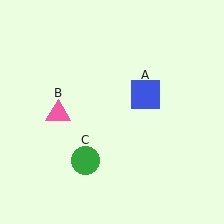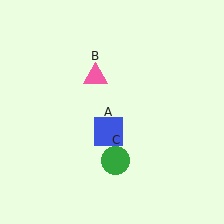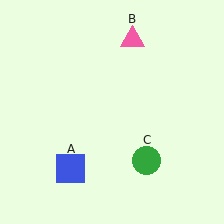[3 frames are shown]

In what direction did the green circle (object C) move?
The green circle (object C) moved right.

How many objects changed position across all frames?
3 objects changed position: blue square (object A), pink triangle (object B), green circle (object C).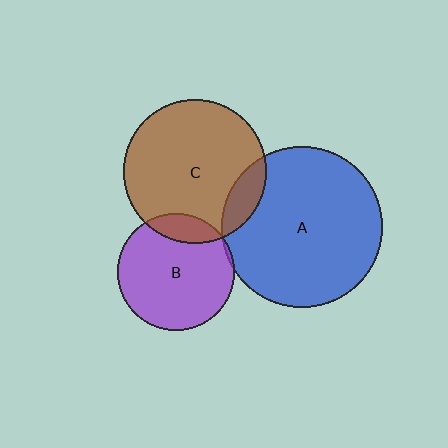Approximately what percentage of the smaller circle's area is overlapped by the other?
Approximately 5%.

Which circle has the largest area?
Circle A (blue).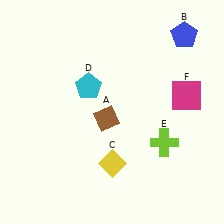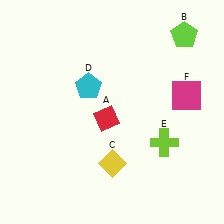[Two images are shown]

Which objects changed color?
A changed from brown to red. B changed from blue to lime.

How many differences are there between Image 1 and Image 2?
There are 2 differences between the two images.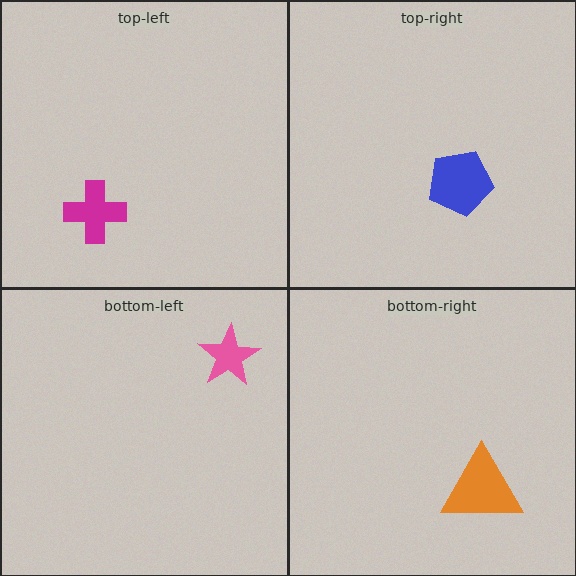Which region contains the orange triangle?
The bottom-right region.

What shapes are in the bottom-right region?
The orange triangle.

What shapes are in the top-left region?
The magenta cross.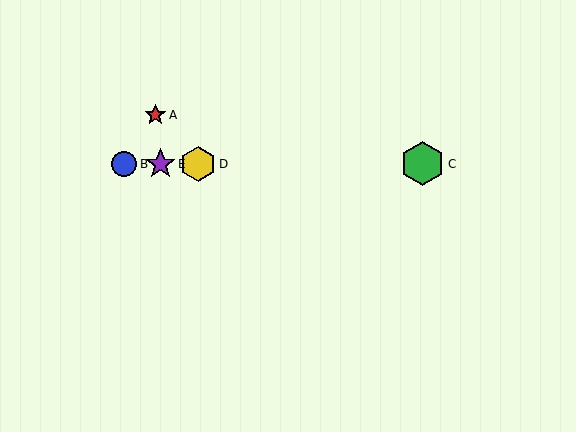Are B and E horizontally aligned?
Yes, both are at y≈164.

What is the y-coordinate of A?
Object A is at y≈115.